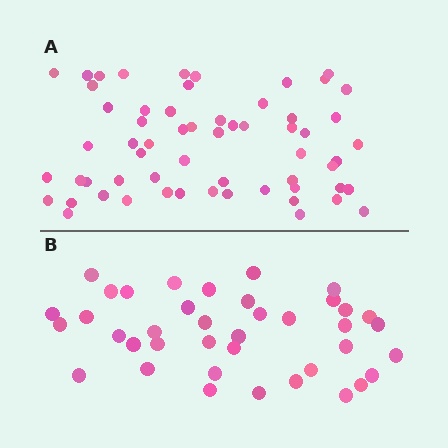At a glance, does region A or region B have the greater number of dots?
Region A (the top region) has more dots.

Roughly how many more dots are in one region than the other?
Region A has approximately 20 more dots than region B.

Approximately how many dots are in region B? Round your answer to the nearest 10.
About 40 dots. (The exact count is 39, which rounds to 40.)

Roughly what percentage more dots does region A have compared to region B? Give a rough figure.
About 55% more.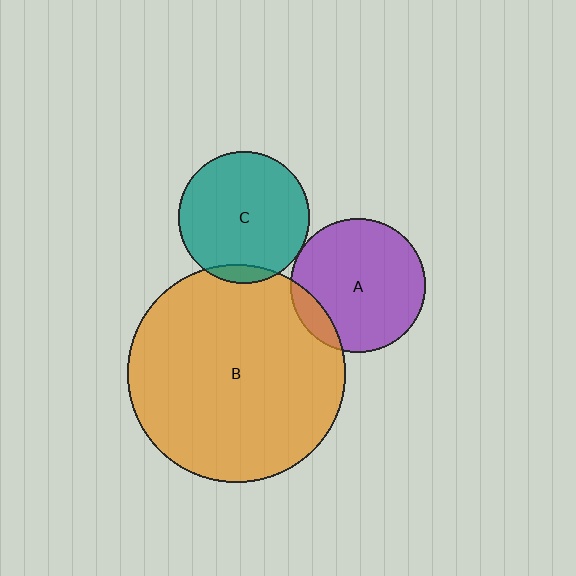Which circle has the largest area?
Circle B (orange).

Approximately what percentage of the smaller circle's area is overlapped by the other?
Approximately 10%.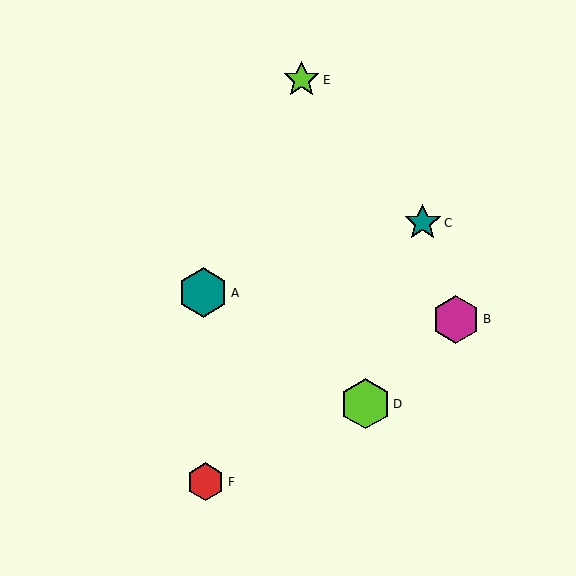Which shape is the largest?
The lime hexagon (labeled D) is the largest.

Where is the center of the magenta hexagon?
The center of the magenta hexagon is at (456, 319).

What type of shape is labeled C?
Shape C is a teal star.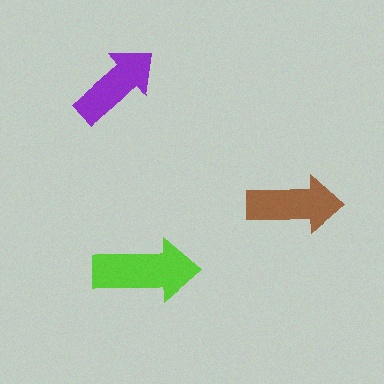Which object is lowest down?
The lime arrow is bottommost.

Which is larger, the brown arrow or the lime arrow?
The lime one.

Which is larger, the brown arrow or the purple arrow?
The brown one.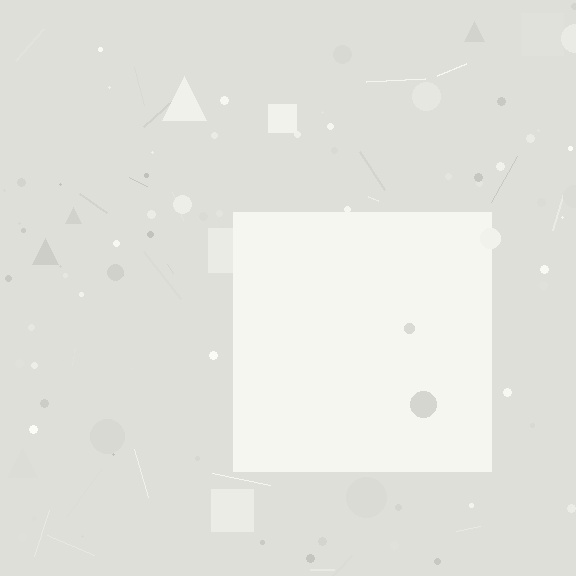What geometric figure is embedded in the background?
A square is embedded in the background.